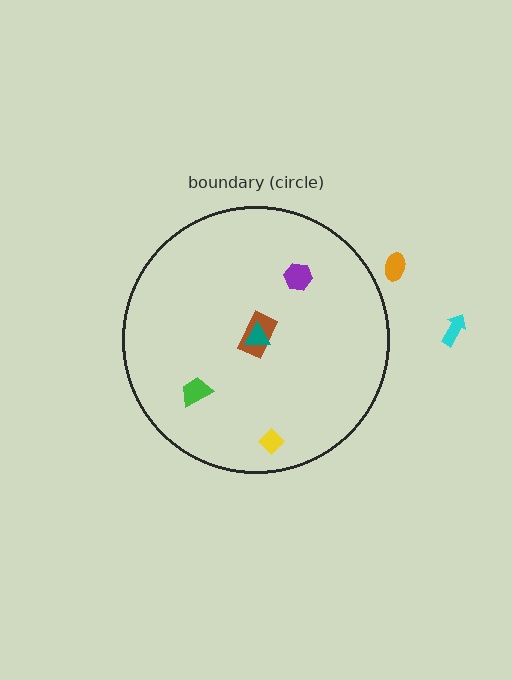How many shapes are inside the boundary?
5 inside, 2 outside.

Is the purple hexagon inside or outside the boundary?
Inside.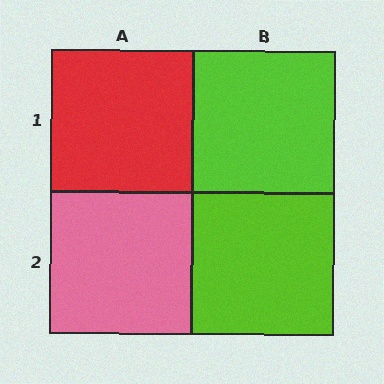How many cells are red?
1 cell is red.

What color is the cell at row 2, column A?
Pink.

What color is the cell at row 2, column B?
Lime.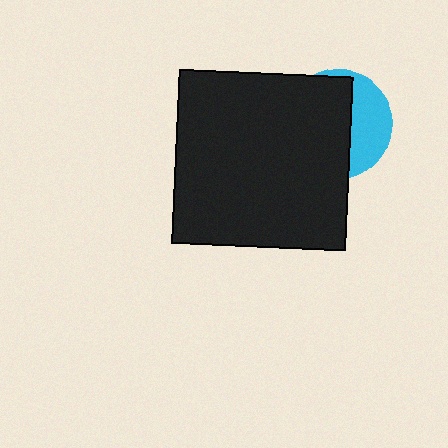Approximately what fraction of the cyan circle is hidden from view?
Roughly 64% of the cyan circle is hidden behind the black square.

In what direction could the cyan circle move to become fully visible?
The cyan circle could move right. That would shift it out from behind the black square entirely.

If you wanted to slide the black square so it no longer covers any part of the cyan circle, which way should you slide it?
Slide it left — that is the most direct way to separate the two shapes.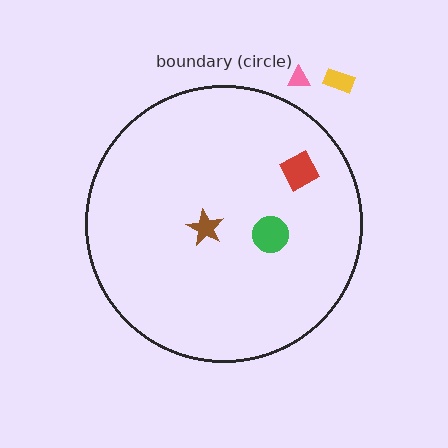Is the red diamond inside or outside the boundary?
Inside.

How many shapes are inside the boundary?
3 inside, 2 outside.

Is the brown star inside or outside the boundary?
Inside.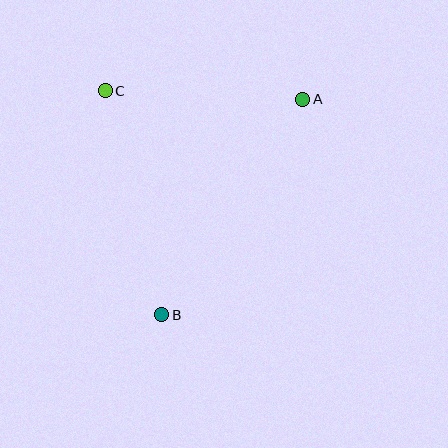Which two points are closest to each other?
Points A and C are closest to each other.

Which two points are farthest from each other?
Points A and B are farthest from each other.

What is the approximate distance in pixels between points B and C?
The distance between B and C is approximately 231 pixels.